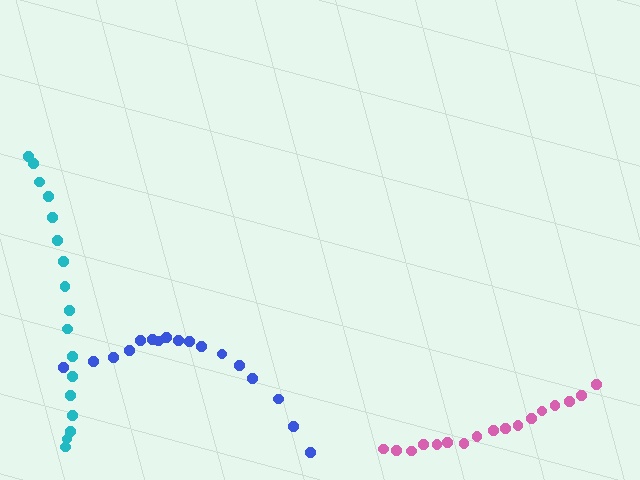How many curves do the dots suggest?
There are 3 distinct paths.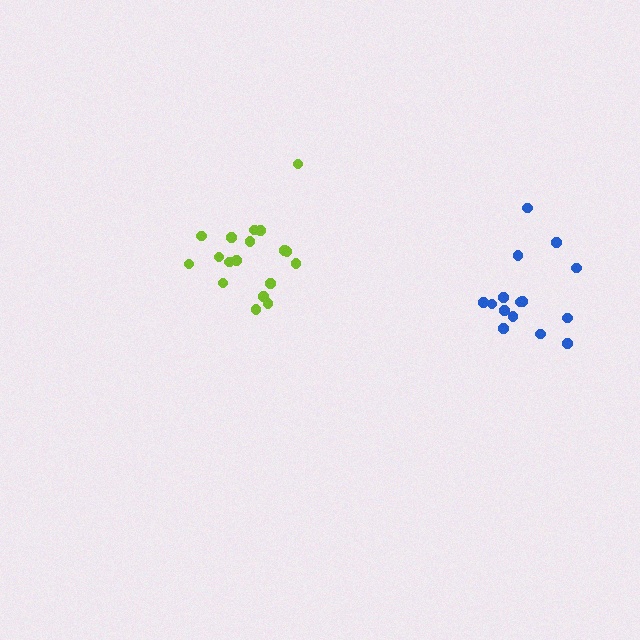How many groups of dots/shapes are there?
There are 2 groups.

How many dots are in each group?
Group 1: 18 dots, Group 2: 15 dots (33 total).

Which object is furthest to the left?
The lime cluster is leftmost.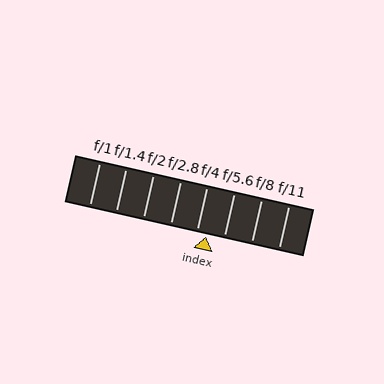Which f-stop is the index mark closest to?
The index mark is closest to f/4.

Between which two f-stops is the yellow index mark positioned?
The index mark is between f/4 and f/5.6.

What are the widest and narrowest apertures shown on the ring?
The widest aperture shown is f/1 and the narrowest is f/11.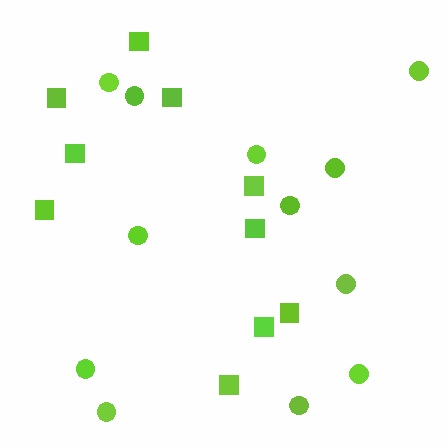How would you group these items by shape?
There are 2 groups: one group of squares (10) and one group of circles (12).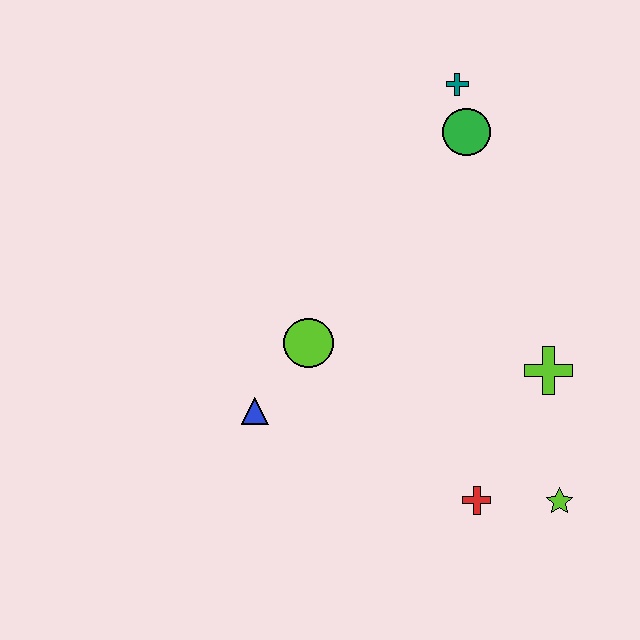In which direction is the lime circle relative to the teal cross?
The lime circle is below the teal cross.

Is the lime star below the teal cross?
Yes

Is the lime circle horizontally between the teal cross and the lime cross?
No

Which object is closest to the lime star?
The red cross is closest to the lime star.